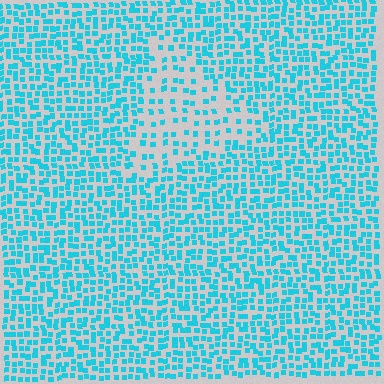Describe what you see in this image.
The image contains small cyan elements arranged at two different densities. A triangle-shaped region is visible where the elements are less densely packed than the surrounding area.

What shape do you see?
I see a triangle.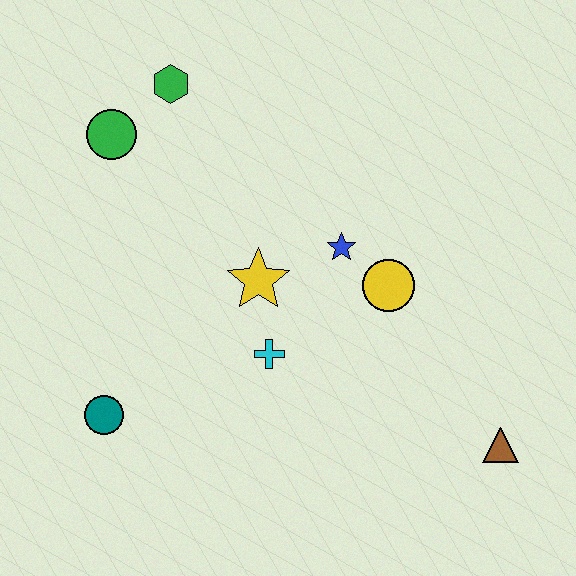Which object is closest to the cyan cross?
The yellow star is closest to the cyan cross.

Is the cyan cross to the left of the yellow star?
No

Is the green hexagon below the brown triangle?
No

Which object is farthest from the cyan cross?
The green hexagon is farthest from the cyan cross.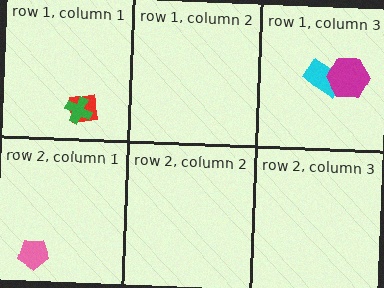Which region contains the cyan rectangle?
The row 1, column 3 region.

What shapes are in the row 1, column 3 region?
The cyan rectangle, the magenta hexagon.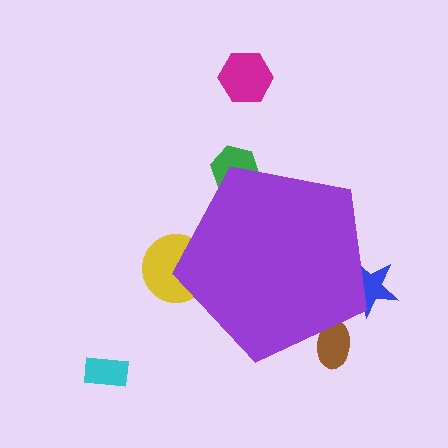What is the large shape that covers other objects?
A purple pentagon.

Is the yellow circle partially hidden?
Yes, the yellow circle is partially hidden behind the purple pentagon.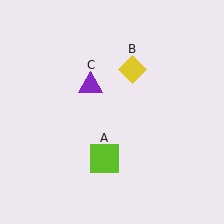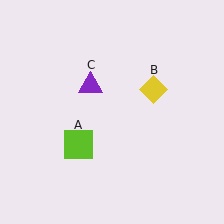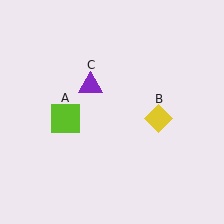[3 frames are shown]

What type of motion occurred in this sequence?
The lime square (object A), yellow diamond (object B) rotated clockwise around the center of the scene.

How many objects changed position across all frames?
2 objects changed position: lime square (object A), yellow diamond (object B).